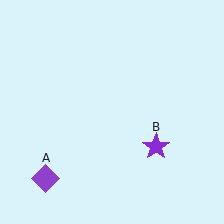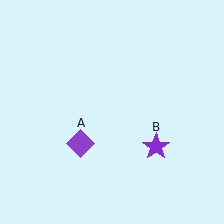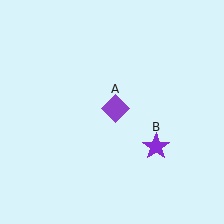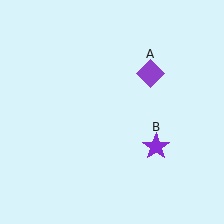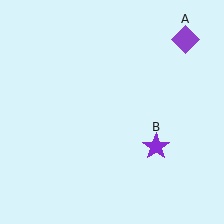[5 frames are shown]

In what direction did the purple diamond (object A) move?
The purple diamond (object A) moved up and to the right.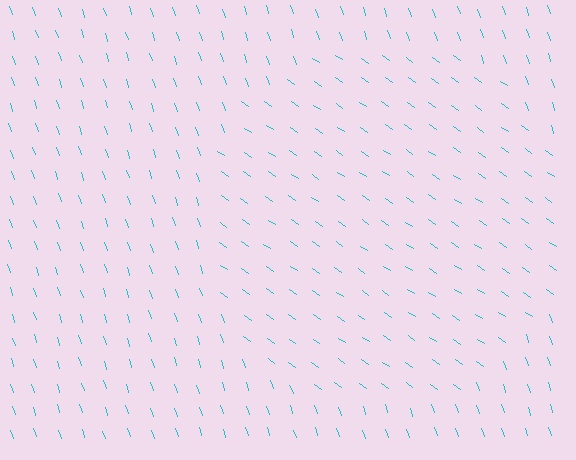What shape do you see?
I see a circle.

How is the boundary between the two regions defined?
The boundary is defined purely by a change in line orientation (approximately 37 degrees difference). All lines are the same color and thickness.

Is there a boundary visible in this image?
Yes, there is a texture boundary formed by a change in line orientation.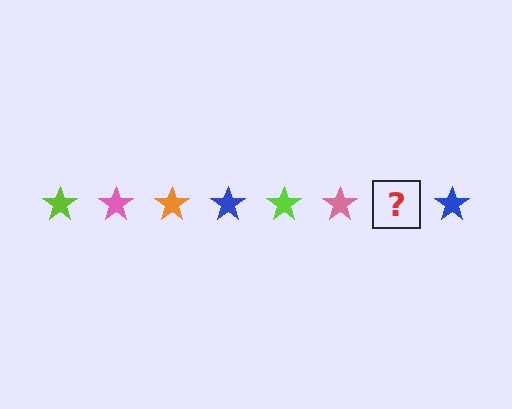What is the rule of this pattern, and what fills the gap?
The rule is that the pattern cycles through lime, pink, orange, blue stars. The gap should be filled with an orange star.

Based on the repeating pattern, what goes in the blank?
The blank should be an orange star.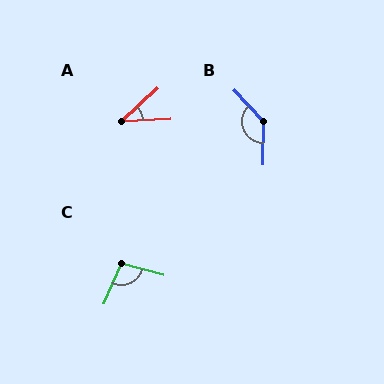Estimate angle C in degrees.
Approximately 98 degrees.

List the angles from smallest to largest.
A (40°), C (98°), B (136°).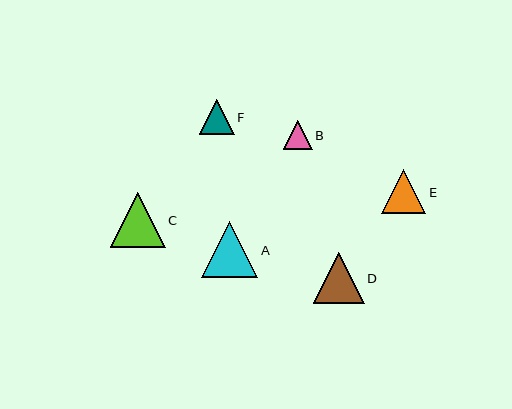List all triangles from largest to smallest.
From largest to smallest: A, C, D, E, F, B.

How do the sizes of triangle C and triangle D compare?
Triangle C and triangle D are approximately the same size.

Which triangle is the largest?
Triangle A is the largest with a size of approximately 56 pixels.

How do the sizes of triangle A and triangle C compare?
Triangle A and triangle C are approximately the same size.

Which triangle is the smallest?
Triangle B is the smallest with a size of approximately 29 pixels.